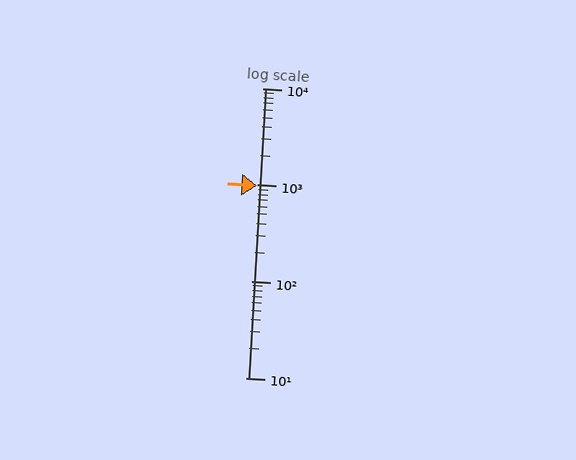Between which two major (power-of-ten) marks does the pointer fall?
The pointer is between 100 and 1000.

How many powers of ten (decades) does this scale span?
The scale spans 3 decades, from 10 to 10000.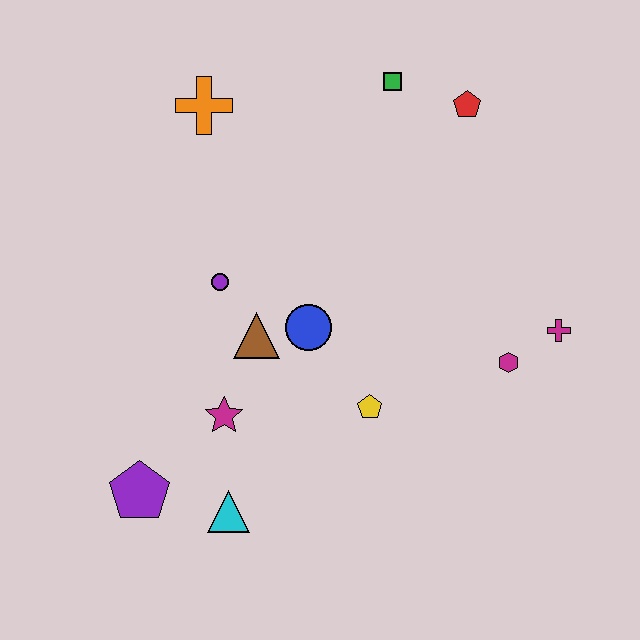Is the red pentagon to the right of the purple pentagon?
Yes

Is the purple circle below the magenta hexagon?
No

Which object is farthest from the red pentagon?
The purple pentagon is farthest from the red pentagon.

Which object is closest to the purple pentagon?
The cyan triangle is closest to the purple pentagon.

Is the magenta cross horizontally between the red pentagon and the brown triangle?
No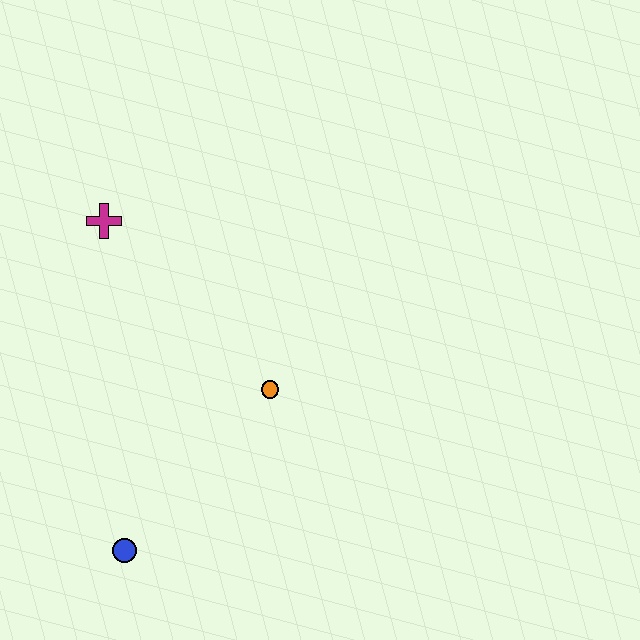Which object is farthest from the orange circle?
The magenta cross is farthest from the orange circle.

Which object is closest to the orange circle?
The blue circle is closest to the orange circle.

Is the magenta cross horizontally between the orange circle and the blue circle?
No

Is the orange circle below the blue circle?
No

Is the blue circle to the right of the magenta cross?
Yes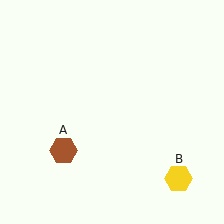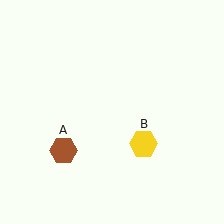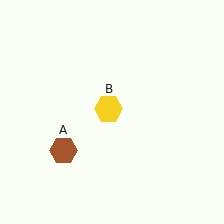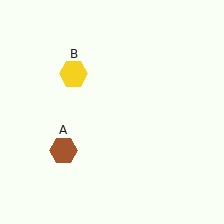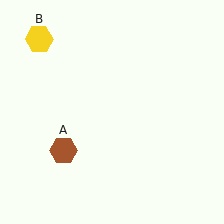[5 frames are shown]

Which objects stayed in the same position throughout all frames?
Brown hexagon (object A) remained stationary.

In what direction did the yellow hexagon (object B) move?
The yellow hexagon (object B) moved up and to the left.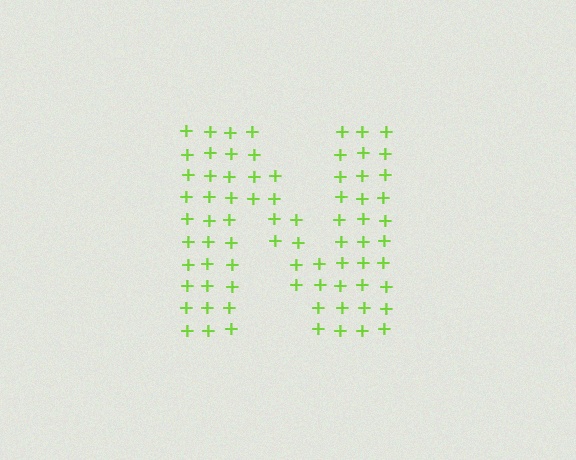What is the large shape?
The large shape is the letter N.